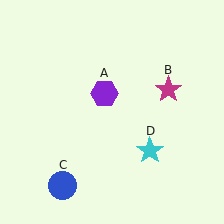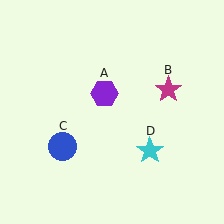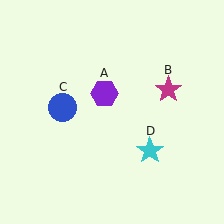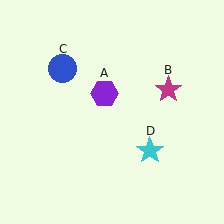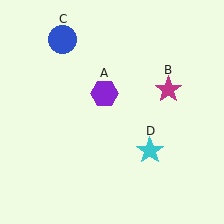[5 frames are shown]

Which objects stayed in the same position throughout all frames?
Purple hexagon (object A) and magenta star (object B) and cyan star (object D) remained stationary.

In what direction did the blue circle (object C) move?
The blue circle (object C) moved up.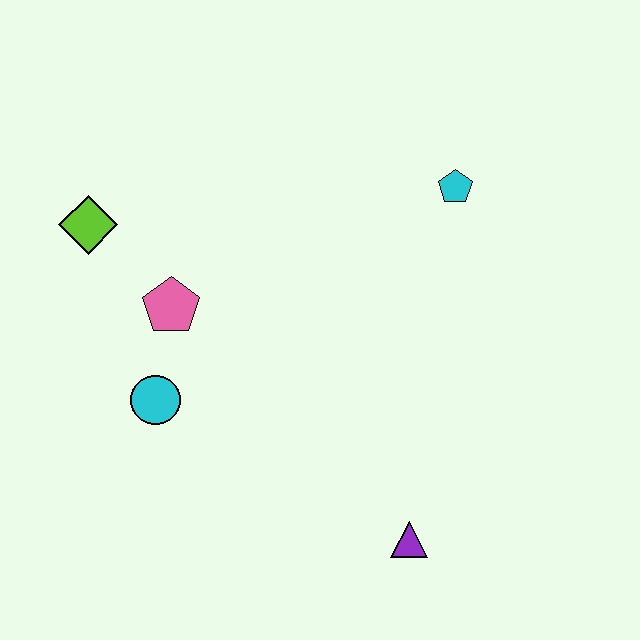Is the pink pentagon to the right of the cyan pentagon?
No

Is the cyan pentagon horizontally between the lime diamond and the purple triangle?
No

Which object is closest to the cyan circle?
The pink pentagon is closest to the cyan circle.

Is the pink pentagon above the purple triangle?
Yes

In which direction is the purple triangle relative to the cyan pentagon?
The purple triangle is below the cyan pentagon.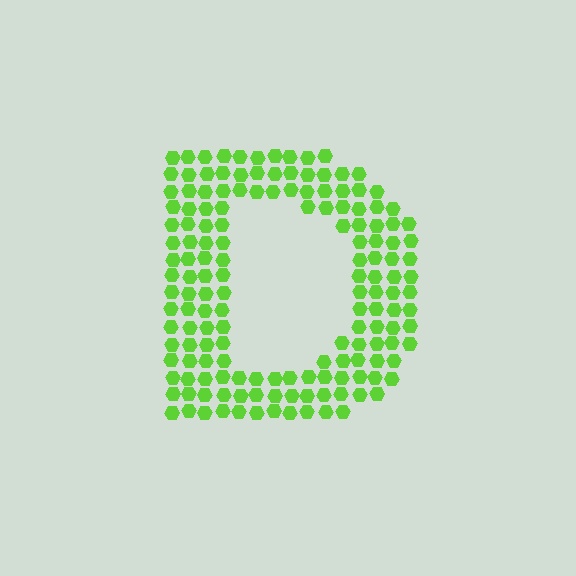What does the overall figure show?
The overall figure shows the letter D.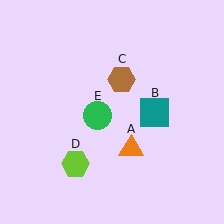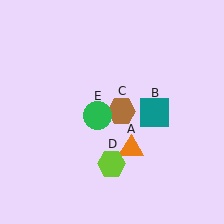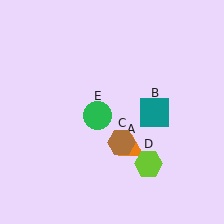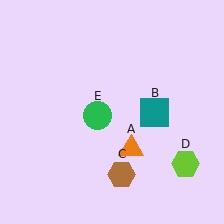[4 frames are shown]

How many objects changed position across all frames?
2 objects changed position: brown hexagon (object C), lime hexagon (object D).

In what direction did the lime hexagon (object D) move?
The lime hexagon (object D) moved right.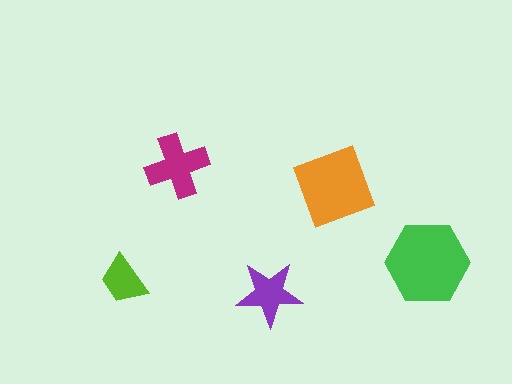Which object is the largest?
The green hexagon.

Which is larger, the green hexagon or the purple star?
The green hexagon.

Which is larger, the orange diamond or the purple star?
The orange diamond.